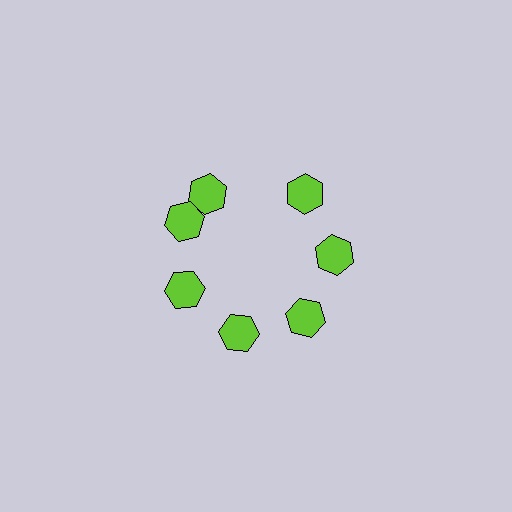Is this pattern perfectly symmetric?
No. The 7 lime hexagons are arranged in a ring, but one element near the 12 o'clock position is rotated out of alignment along the ring, breaking the 7-fold rotational symmetry.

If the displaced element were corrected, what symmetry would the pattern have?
It would have 7-fold rotational symmetry — the pattern would map onto itself every 51 degrees.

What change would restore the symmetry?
The symmetry would be restored by rotating it back into even spacing with its neighbors so that all 7 hexagons sit at equal angles and equal distance from the center.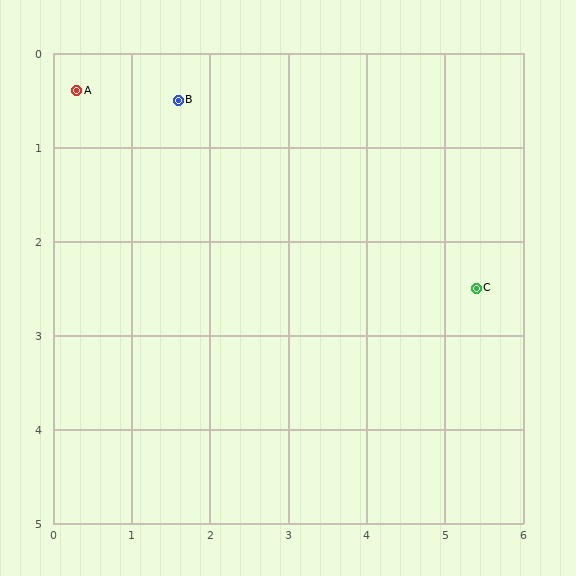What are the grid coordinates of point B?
Point B is at approximately (1.6, 0.5).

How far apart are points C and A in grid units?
Points C and A are about 5.5 grid units apart.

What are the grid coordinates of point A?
Point A is at approximately (0.3, 0.4).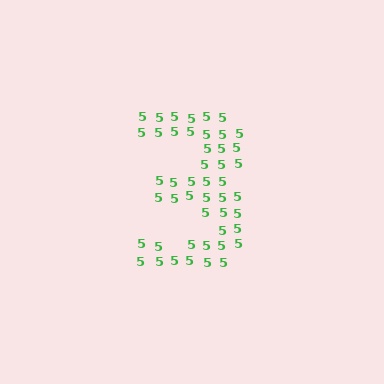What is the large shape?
The large shape is the digit 3.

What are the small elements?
The small elements are digit 5's.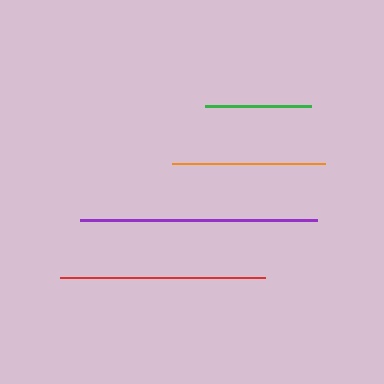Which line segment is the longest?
The purple line is the longest at approximately 237 pixels.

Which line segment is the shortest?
The green line is the shortest at approximately 107 pixels.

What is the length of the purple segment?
The purple segment is approximately 237 pixels long.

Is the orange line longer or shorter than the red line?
The red line is longer than the orange line.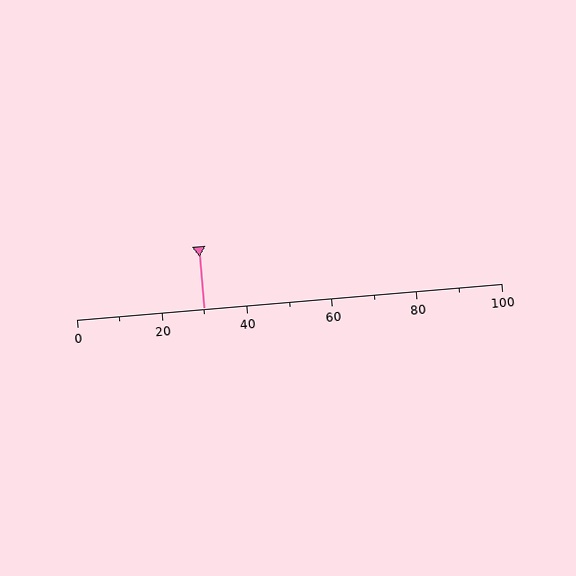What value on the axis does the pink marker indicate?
The marker indicates approximately 30.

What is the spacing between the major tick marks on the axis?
The major ticks are spaced 20 apart.